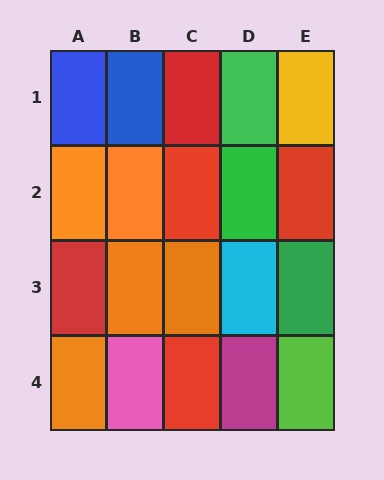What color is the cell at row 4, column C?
Red.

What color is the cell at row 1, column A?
Blue.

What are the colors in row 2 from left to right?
Orange, orange, red, green, red.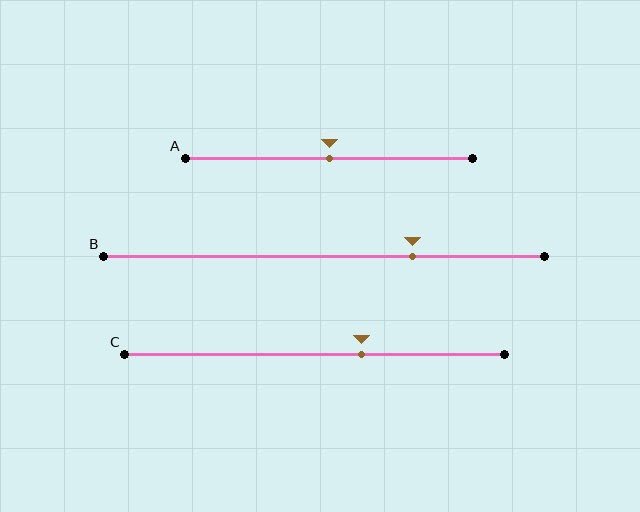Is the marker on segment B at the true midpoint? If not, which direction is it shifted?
No, the marker on segment B is shifted to the right by about 20% of the segment length.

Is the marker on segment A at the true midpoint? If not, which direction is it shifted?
Yes, the marker on segment A is at the true midpoint.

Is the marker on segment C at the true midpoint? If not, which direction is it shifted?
No, the marker on segment C is shifted to the right by about 12% of the segment length.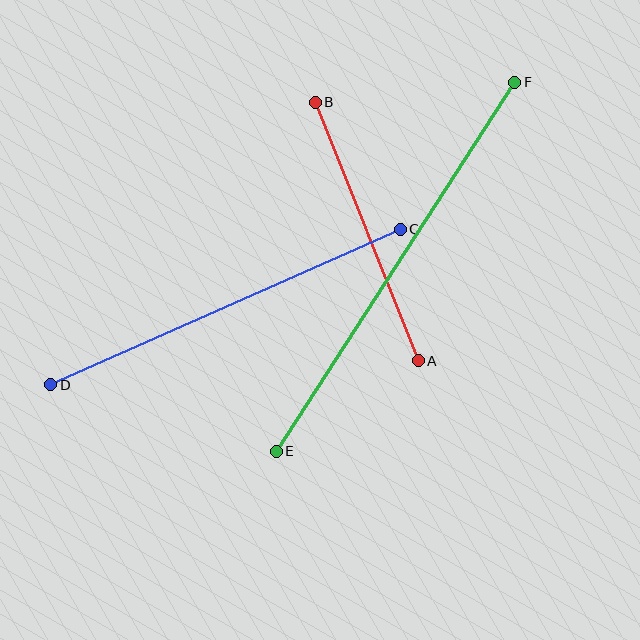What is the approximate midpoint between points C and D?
The midpoint is at approximately (226, 307) pixels.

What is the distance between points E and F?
The distance is approximately 439 pixels.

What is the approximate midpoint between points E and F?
The midpoint is at approximately (395, 267) pixels.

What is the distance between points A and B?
The distance is approximately 278 pixels.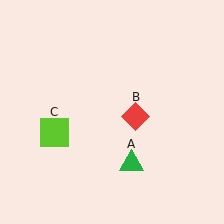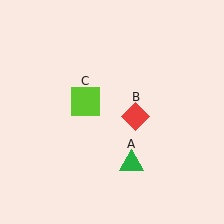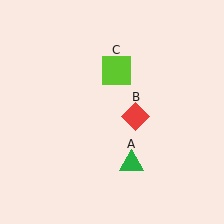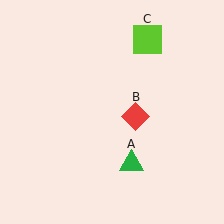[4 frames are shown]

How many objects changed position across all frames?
1 object changed position: lime square (object C).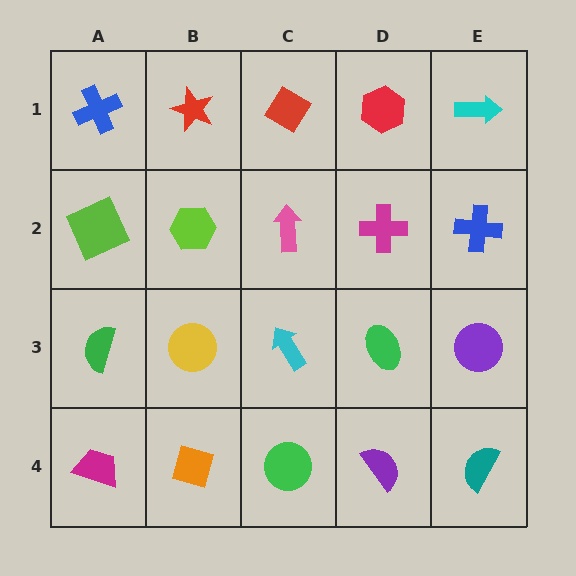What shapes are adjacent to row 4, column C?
A cyan arrow (row 3, column C), an orange diamond (row 4, column B), a purple semicircle (row 4, column D).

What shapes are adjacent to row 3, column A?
A lime square (row 2, column A), a magenta trapezoid (row 4, column A), a yellow circle (row 3, column B).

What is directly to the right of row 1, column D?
A cyan arrow.